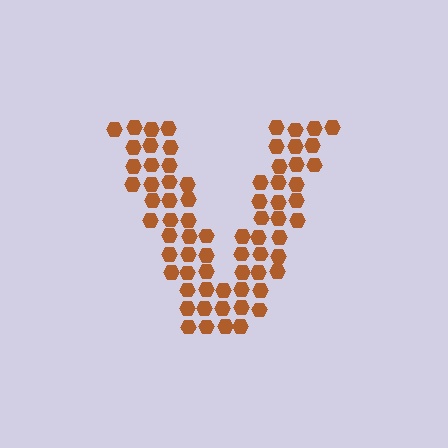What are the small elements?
The small elements are hexagons.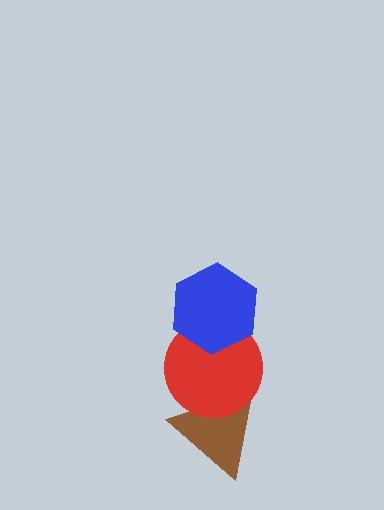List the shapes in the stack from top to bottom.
From top to bottom: the blue hexagon, the red circle, the brown triangle.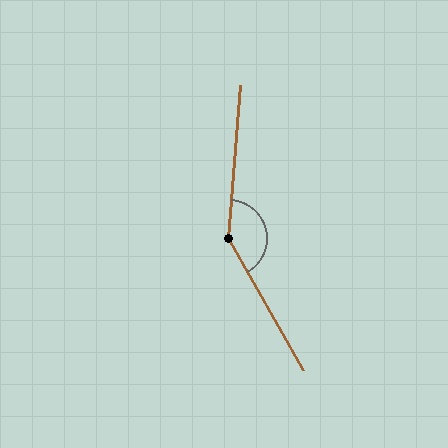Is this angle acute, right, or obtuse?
It is obtuse.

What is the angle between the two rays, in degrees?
Approximately 146 degrees.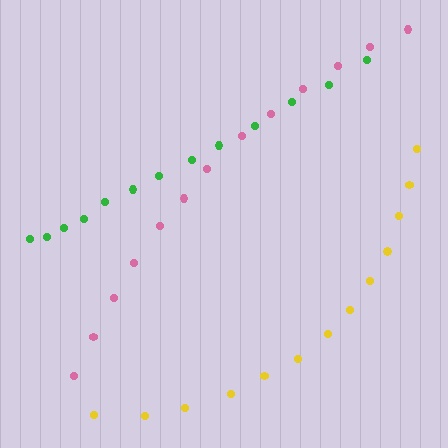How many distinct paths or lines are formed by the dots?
There are 3 distinct paths.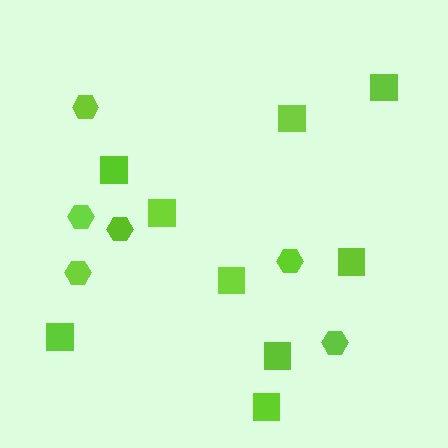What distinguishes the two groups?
There are 2 groups: one group of hexagons (6) and one group of squares (9).